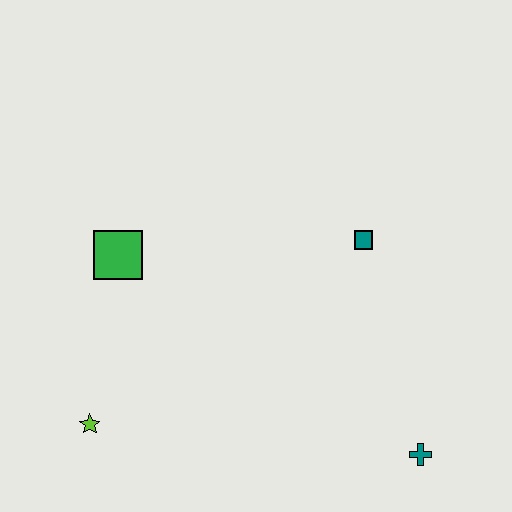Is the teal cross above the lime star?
No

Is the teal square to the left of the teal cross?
Yes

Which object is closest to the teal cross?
The teal square is closest to the teal cross.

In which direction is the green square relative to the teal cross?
The green square is to the left of the teal cross.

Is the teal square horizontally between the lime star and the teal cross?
Yes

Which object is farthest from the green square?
The teal cross is farthest from the green square.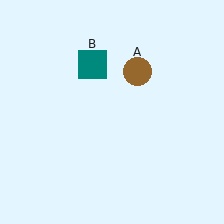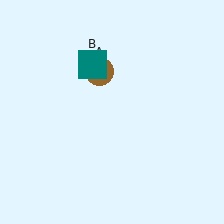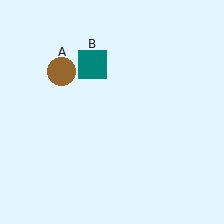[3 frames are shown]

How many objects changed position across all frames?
1 object changed position: brown circle (object A).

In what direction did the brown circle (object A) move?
The brown circle (object A) moved left.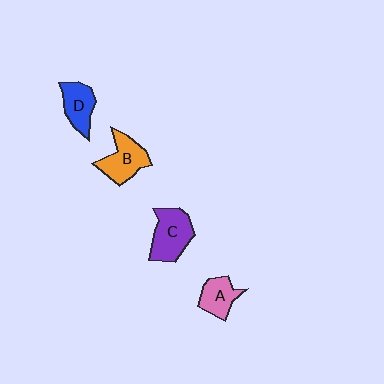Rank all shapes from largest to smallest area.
From largest to smallest: C (purple), B (orange), D (blue), A (pink).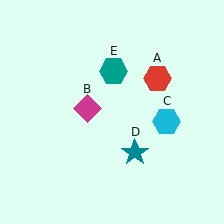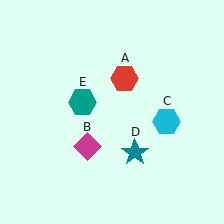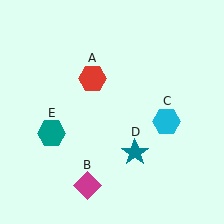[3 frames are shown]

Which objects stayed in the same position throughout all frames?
Cyan hexagon (object C) and teal star (object D) remained stationary.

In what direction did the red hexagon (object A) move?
The red hexagon (object A) moved left.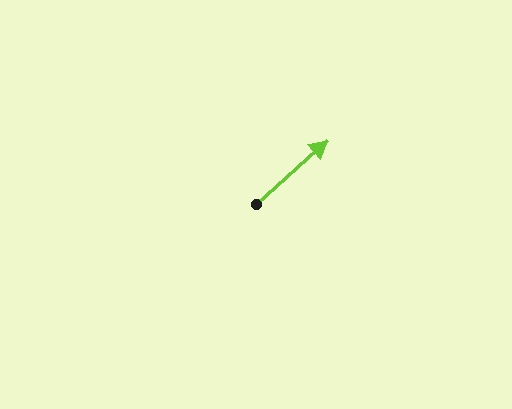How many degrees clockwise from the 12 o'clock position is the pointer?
Approximately 48 degrees.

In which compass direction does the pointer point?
Northeast.